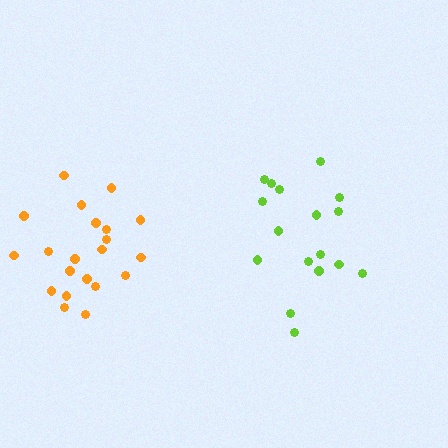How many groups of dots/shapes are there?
There are 2 groups.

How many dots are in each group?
Group 1: 21 dots, Group 2: 17 dots (38 total).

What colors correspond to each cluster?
The clusters are colored: orange, lime.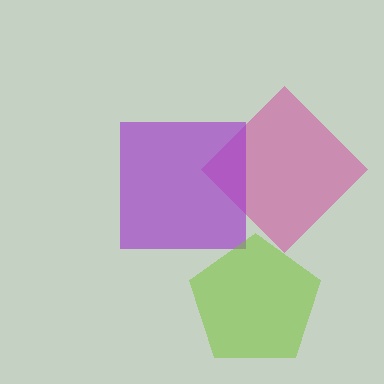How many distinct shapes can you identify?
There are 3 distinct shapes: a magenta diamond, a purple square, a lime pentagon.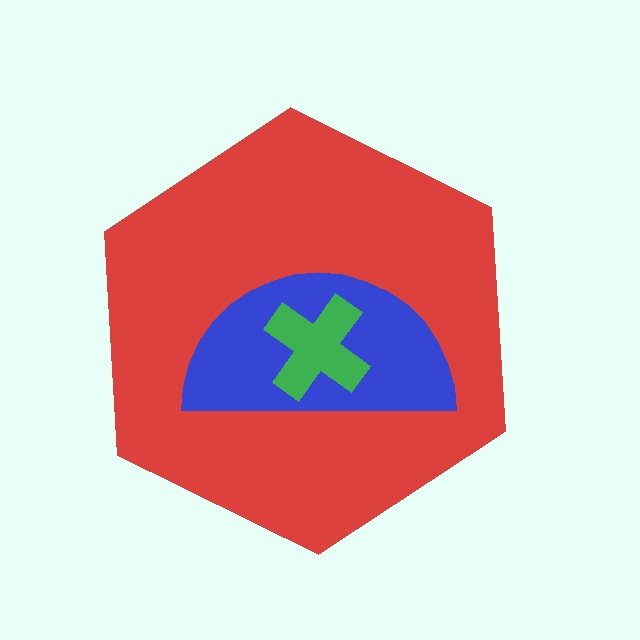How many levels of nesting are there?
3.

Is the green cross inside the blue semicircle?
Yes.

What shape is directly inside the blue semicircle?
The green cross.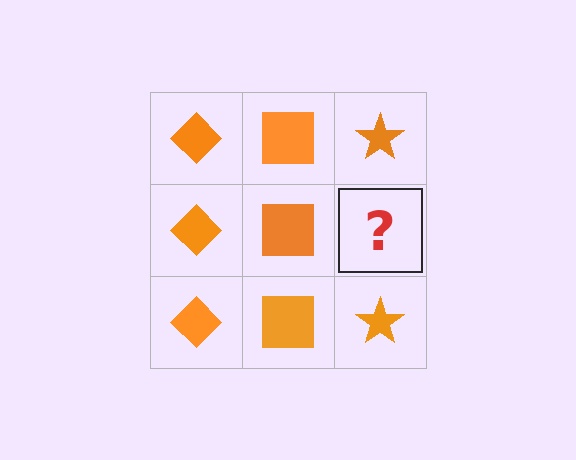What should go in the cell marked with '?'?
The missing cell should contain an orange star.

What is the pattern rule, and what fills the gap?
The rule is that each column has a consistent shape. The gap should be filled with an orange star.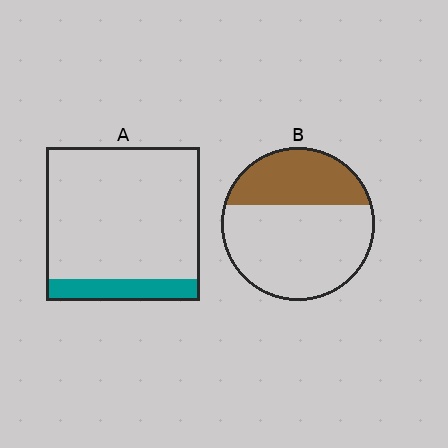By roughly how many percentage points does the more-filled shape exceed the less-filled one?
By roughly 20 percentage points (B over A).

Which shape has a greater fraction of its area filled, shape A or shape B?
Shape B.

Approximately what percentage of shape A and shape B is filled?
A is approximately 15% and B is approximately 35%.